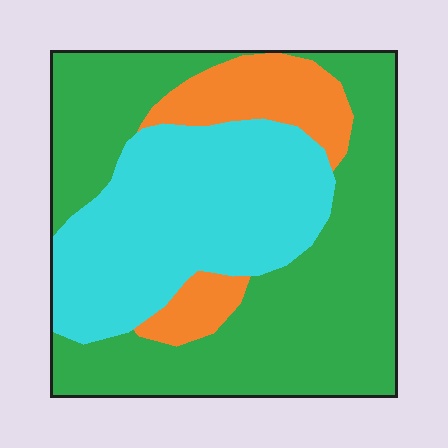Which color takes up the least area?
Orange, at roughly 15%.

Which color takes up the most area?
Green, at roughly 50%.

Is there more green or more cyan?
Green.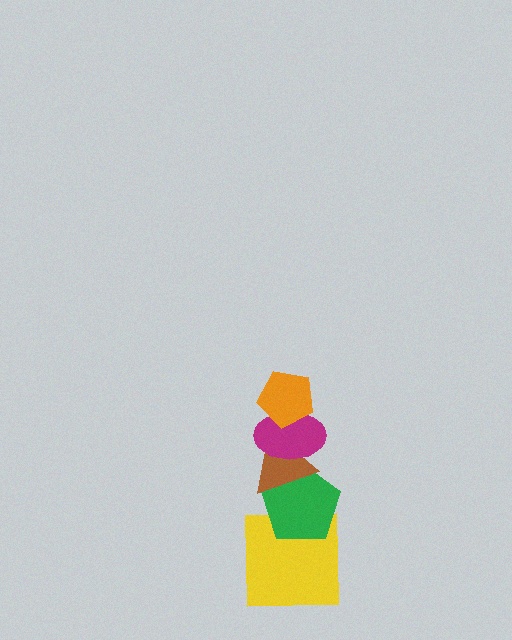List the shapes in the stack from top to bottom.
From top to bottom: the orange pentagon, the magenta ellipse, the brown triangle, the green pentagon, the yellow square.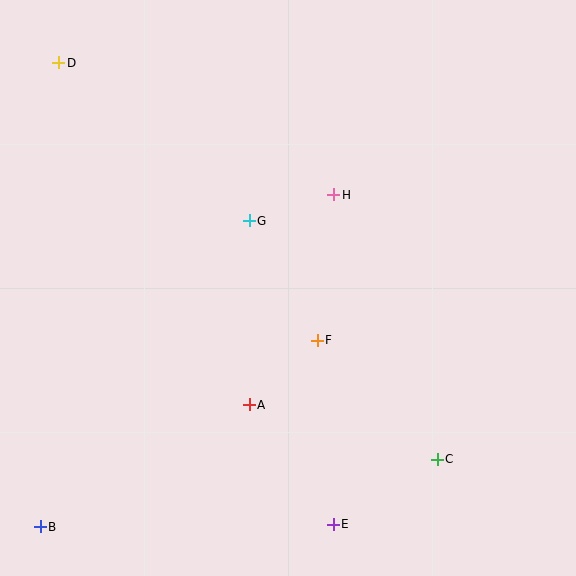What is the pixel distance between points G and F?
The distance between G and F is 137 pixels.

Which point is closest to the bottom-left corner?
Point B is closest to the bottom-left corner.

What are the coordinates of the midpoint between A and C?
The midpoint between A and C is at (343, 432).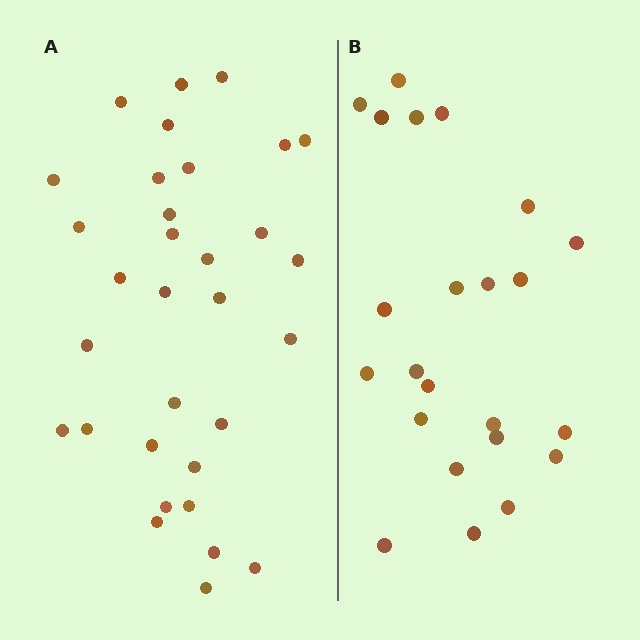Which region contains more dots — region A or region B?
Region A (the left region) has more dots.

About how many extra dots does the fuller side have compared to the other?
Region A has roughly 8 or so more dots than region B.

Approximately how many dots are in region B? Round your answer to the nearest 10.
About 20 dots. (The exact count is 23, which rounds to 20.)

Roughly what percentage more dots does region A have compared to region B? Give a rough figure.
About 40% more.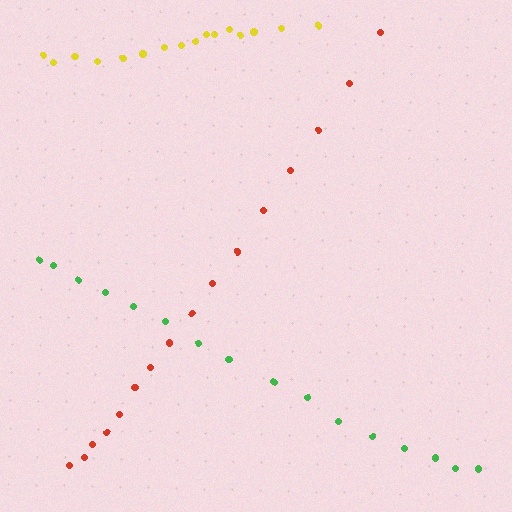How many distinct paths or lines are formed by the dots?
There are 3 distinct paths.